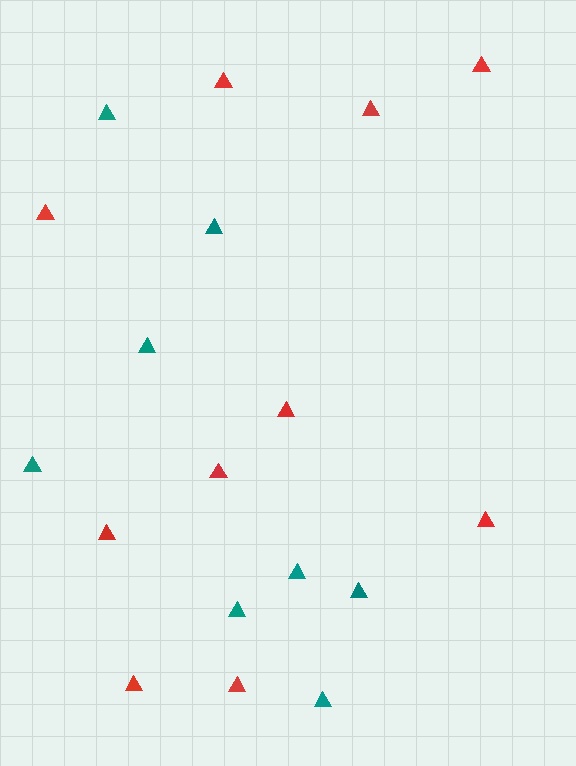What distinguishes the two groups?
There are 2 groups: one group of teal triangles (8) and one group of red triangles (10).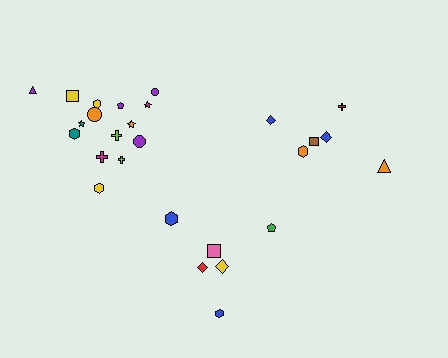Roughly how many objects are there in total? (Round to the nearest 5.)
Roughly 25 objects in total.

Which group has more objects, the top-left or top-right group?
The top-left group.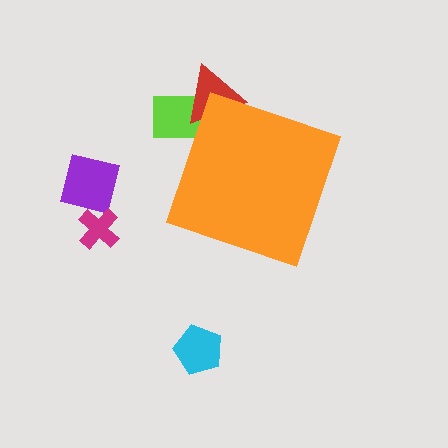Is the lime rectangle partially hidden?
Yes, the lime rectangle is partially hidden behind the orange diamond.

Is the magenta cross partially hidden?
No, the magenta cross is fully visible.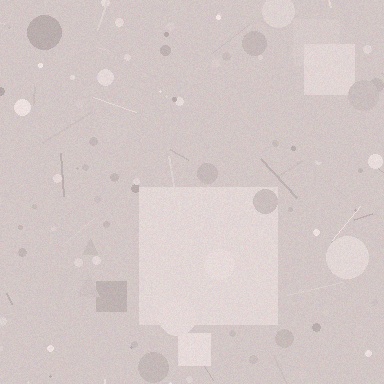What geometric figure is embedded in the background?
A square is embedded in the background.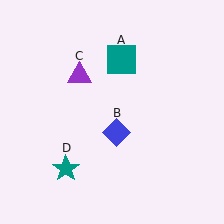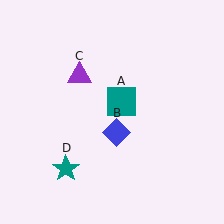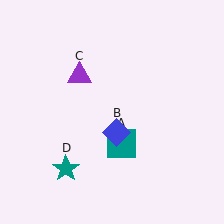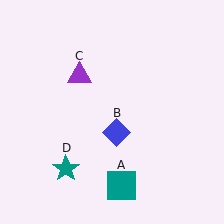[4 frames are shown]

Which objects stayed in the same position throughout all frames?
Blue diamond (object B) and purple triangle (object C) and teal star (object D) remained stationary.